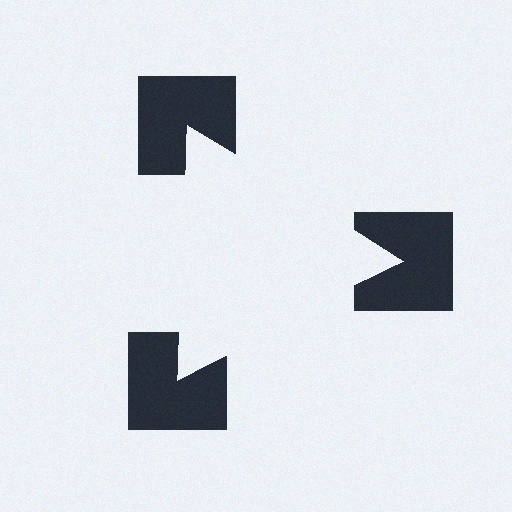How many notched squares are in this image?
There are 3 — one at each vertex of the illusory triangle.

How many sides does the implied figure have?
3 sides.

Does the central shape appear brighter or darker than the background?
It typically appears slightly brighter than the background, even though no actual brightness change is drawn.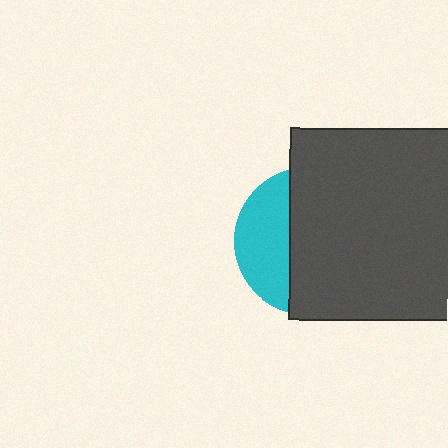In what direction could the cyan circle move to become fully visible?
The cyan circle could move left. That would shift it out from behind the dark gray square entirely.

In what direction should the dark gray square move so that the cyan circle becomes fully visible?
The dark gray square should move right. That is the shortest direction to clear the overlap and leave the cyan circle fully visible.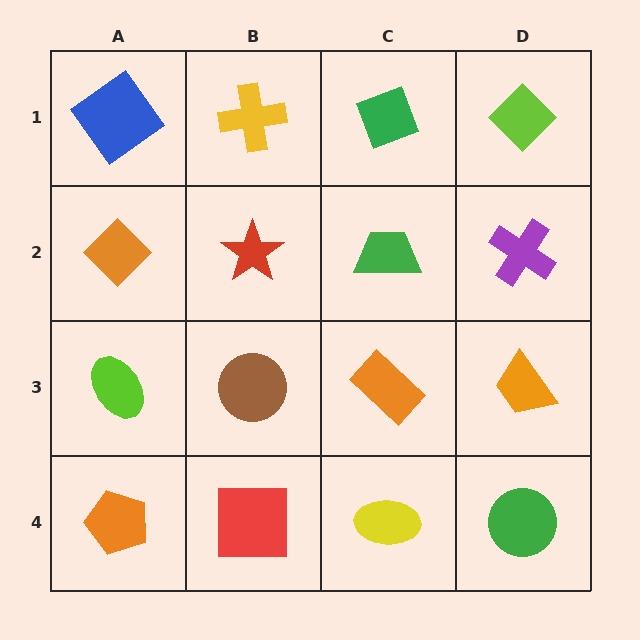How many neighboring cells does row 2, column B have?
4.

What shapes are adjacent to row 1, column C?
A green trapezoid (row 2, column C), a yellow cross (row 1, column B), a lime diamond (row 1, column D).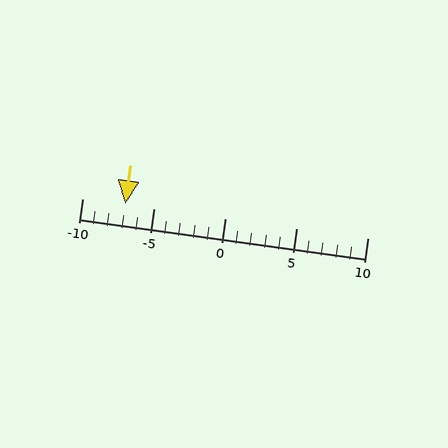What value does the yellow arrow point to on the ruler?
The yellow arrow points to approximately -7.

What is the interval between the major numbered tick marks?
The major tick marks are spaced 5 units apart.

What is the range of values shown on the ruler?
The ruler shows values from -10 to 10.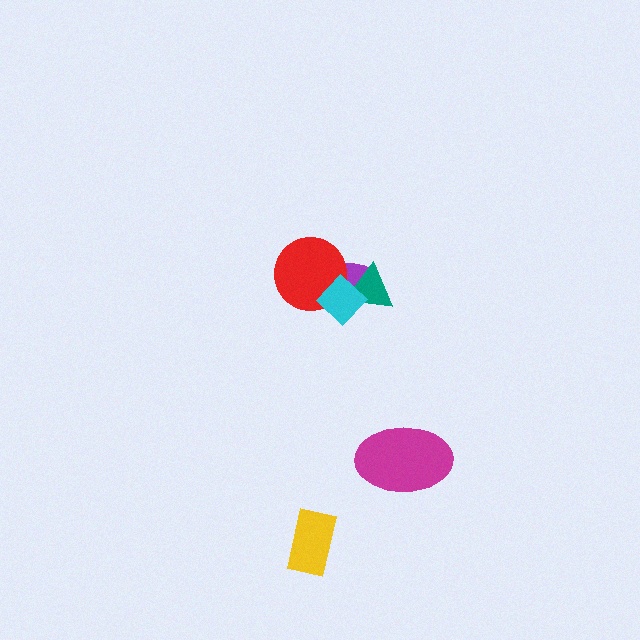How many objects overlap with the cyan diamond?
3 objects overlap with the cyan diamond.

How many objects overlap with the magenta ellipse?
0 objects overlap with the magenta ellipse.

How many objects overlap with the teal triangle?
2 objects overlap with the teal triangle.